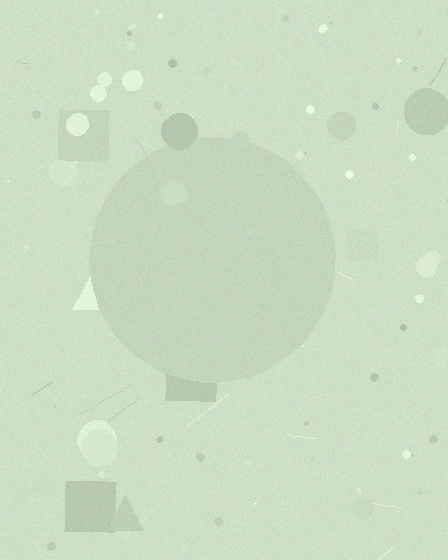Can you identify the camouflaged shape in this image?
The camouflaged shape is a circle.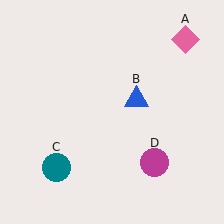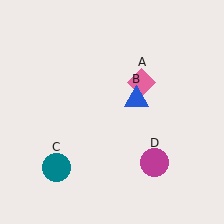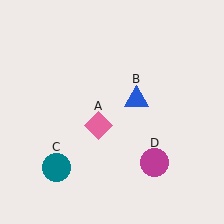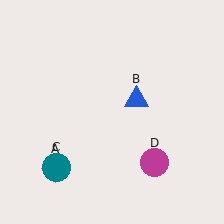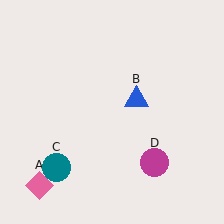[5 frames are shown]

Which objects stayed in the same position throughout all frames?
Blue triangle (object B) and teal circle (object C) and magenta circle (object D) remained stationary.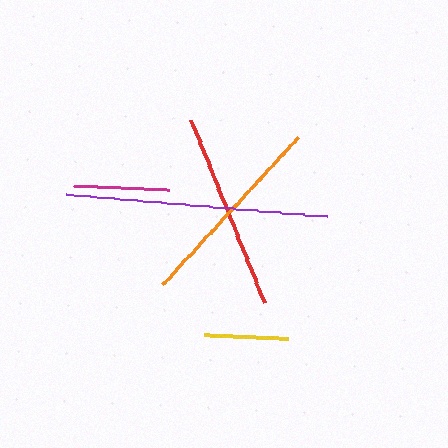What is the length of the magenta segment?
The magenta segment is approximately 97 pixels long.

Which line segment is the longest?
The purple line is the longest at approximately 262 pixels.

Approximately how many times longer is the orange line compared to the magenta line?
The orange line is approximately 2.1 times the length of the magenta line.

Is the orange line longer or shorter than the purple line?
The purple line is longer than the orange line.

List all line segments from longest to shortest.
From longest to shortest: purple, orange, red, magenta, yellow.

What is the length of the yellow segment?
The yellow segment is approximately 84 pixels long.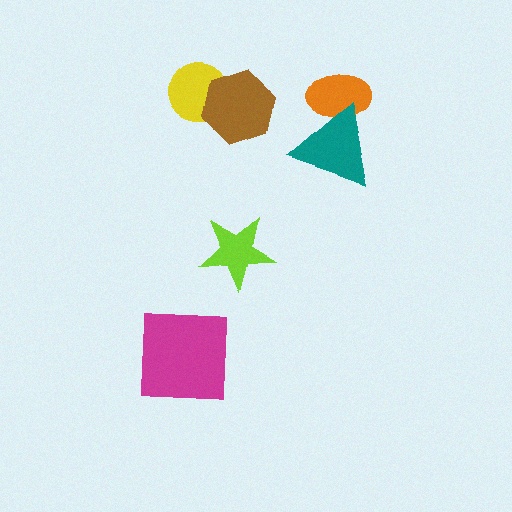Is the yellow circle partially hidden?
Yes, it is partially covered by another shape.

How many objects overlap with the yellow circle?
1 object overlaps with the yellow circle.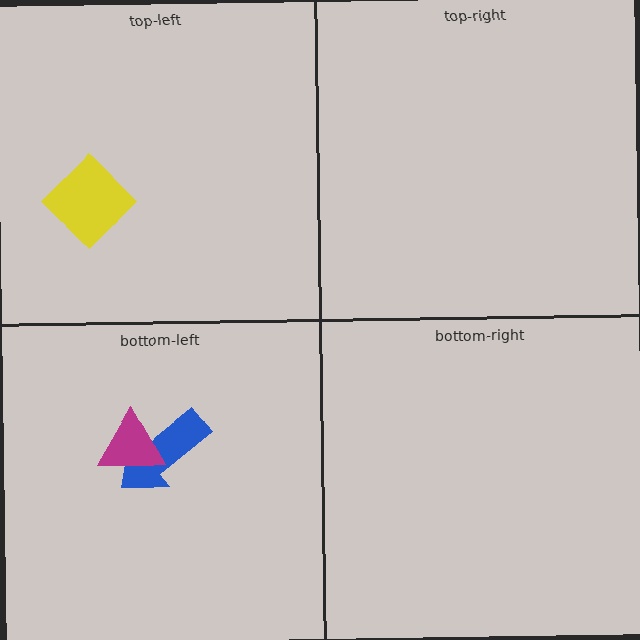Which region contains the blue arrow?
The bottom-left region.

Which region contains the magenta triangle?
The bottom-left region.